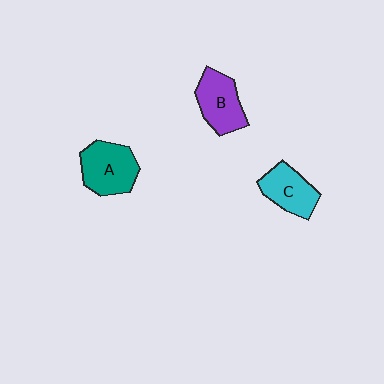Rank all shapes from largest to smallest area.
From largest to smallest: A (teal), B (purple), C (cyan).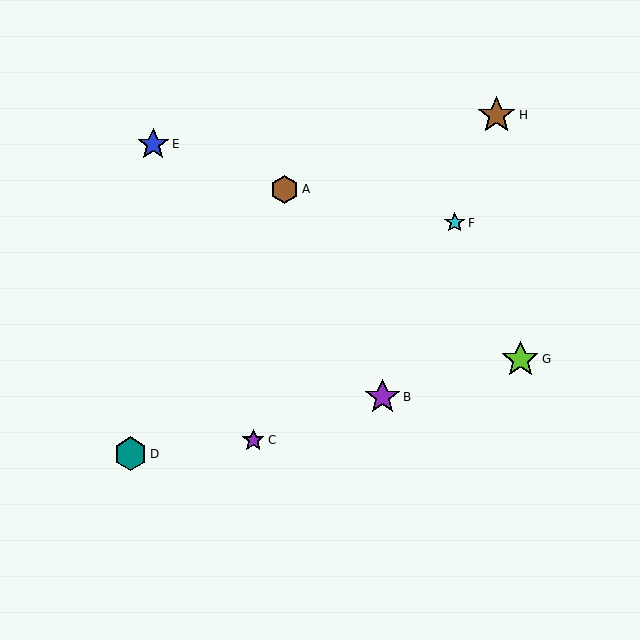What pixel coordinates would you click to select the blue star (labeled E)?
Click at (153, 145) to select the blue star E.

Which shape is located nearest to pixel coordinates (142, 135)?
The blue star (labeled E) at (153, 145) is nearest to that location.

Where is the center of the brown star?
The center of the brown star is at (497, 115).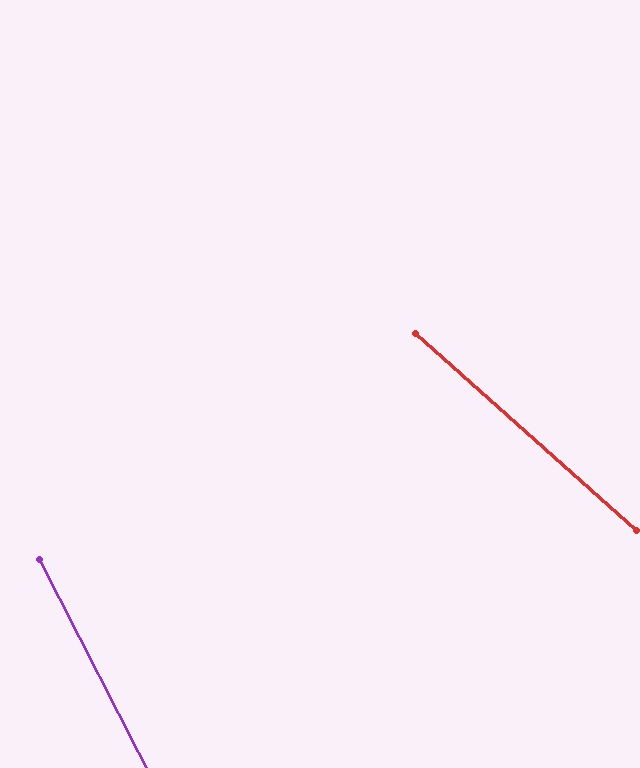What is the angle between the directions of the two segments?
Approximately 21 degrees.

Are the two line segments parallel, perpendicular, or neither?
Neither parallel nor perpendicular — they differ by about 21°.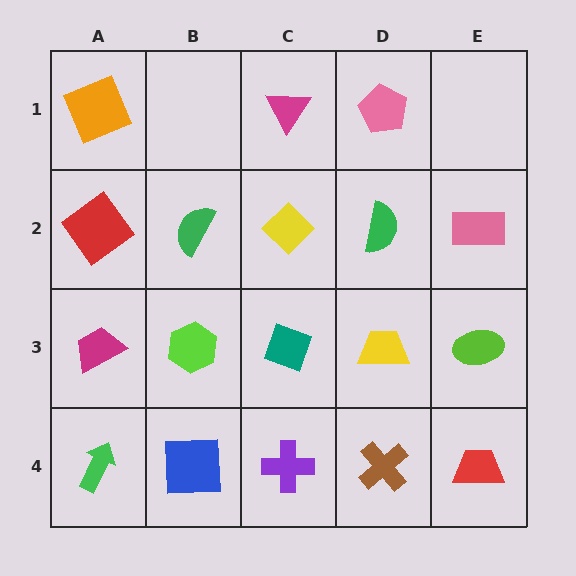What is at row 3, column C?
A teal diamond.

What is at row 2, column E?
A pink rectangle.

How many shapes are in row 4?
5 shapes.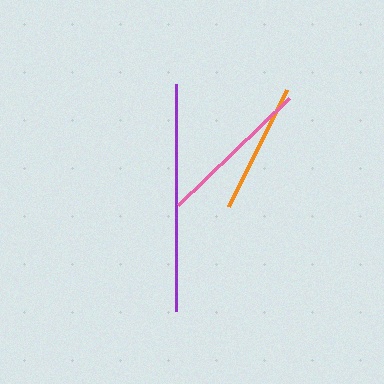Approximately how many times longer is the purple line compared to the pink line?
The purple line is approximately 1.5 times the length of the pink line.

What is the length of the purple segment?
The purple segment is approximately 227 pixels long.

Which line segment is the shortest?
The orange line is the shortest at approximately 131 pixels.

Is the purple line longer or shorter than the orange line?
The purple line is longer than the orange line.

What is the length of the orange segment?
The orange segment is approximately 131 pixels long.